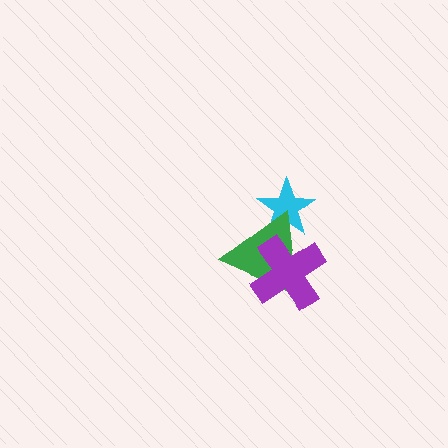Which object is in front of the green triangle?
The purple cross is in front of the green triangle.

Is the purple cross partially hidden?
No, no other shape covers it.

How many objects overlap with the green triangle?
2 objects overlap with the green triangle.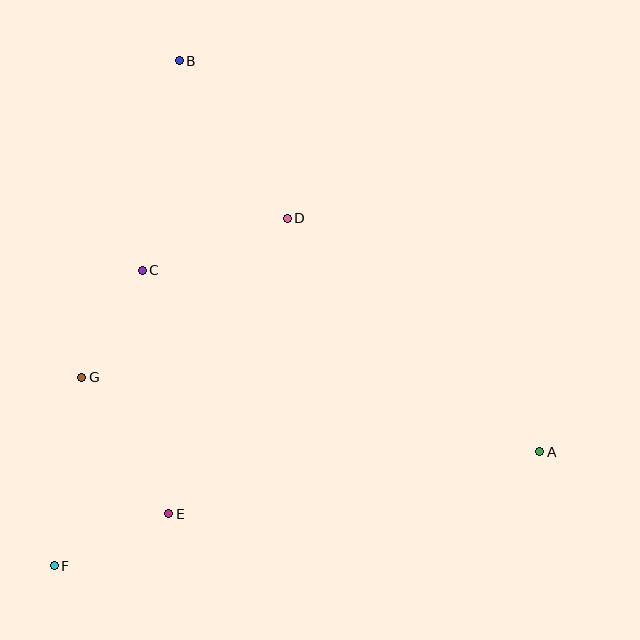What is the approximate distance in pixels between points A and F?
The distance between A and F is approximately 499 pixels.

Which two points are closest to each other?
Points C and G are closest to each other.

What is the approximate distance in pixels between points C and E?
The distance between C and E is approximately 245 pixels.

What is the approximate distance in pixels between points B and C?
The distance between B and C is approximately 213 pixels.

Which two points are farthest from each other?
Points A and B are farthest from each other.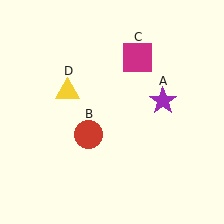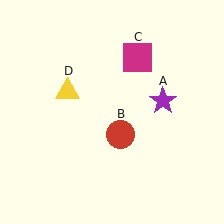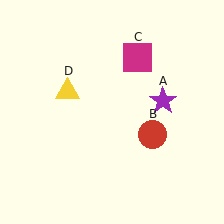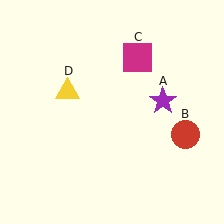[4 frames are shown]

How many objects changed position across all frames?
1 object changed position: red circle (object B).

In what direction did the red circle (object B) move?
The red circle (object B) moved right.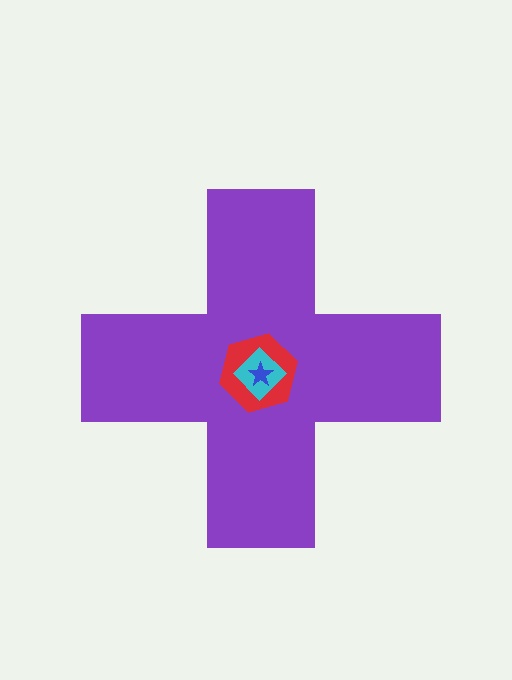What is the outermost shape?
The purple cross.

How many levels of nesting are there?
4.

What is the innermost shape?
The blue star.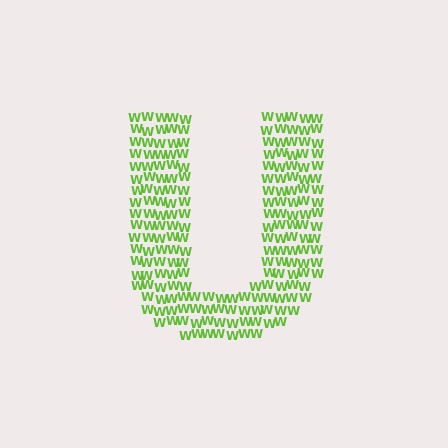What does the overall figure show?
The overall figure shows the letter U.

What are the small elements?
The small elements are letter W's.